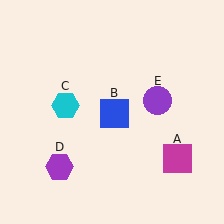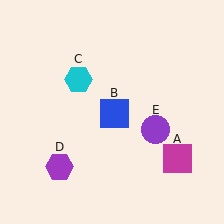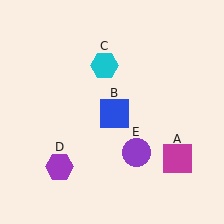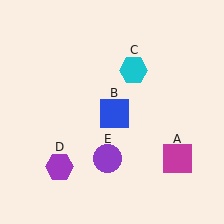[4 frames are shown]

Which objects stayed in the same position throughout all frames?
Magenta square (object A) and blue square (object B) and purple hexagon (object D) remained stationary.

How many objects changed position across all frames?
2 objects changed position: cyan hexagon (object C), purple circle (object E).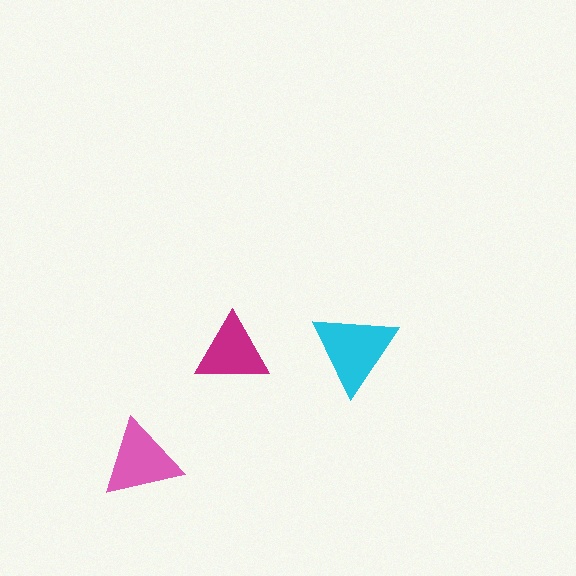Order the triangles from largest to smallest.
the cyan one, the pink one, the magenta one.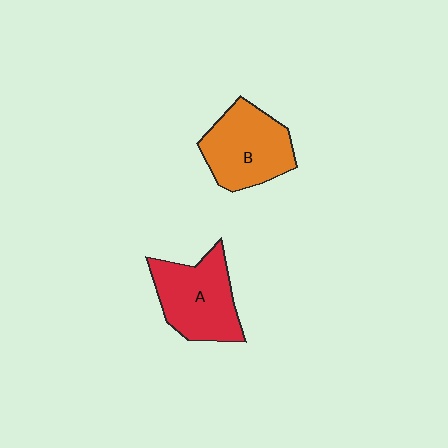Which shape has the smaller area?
Shape B (orange).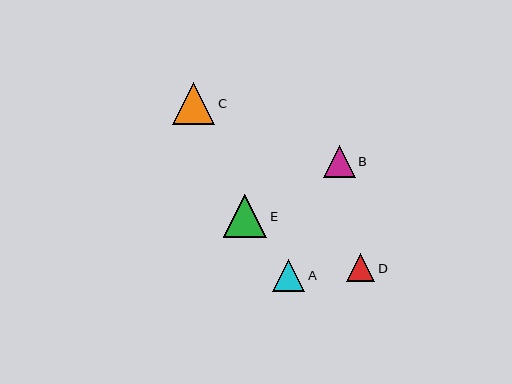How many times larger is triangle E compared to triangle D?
Triangle E is approximately 1.6 times the size of triangle D.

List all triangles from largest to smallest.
From largest to smallest: E, C, B, A, D.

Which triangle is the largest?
Triangle E is the largest with a size of approximately 43 pixels.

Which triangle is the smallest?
Triangle D is the smallest with a size of approximately 28 pixels.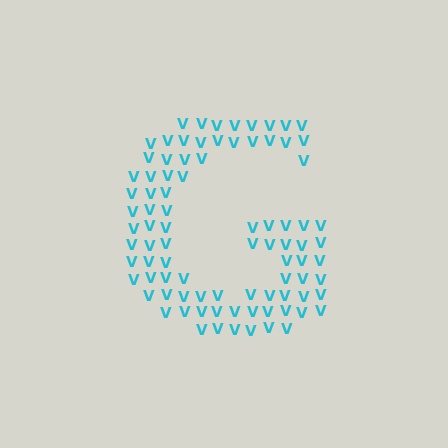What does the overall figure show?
The overall figure shows the letter G.